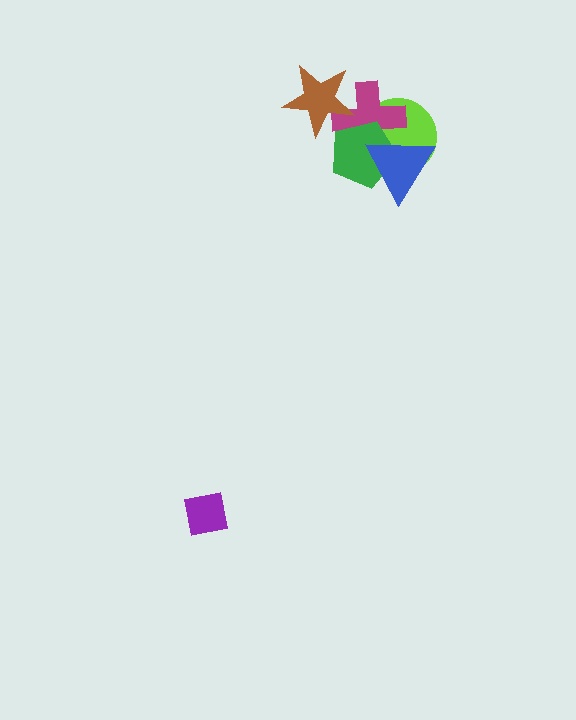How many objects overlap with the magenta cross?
4 objects overlap with the magenta cross.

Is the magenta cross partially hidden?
Yes, it is partially covered by another shape.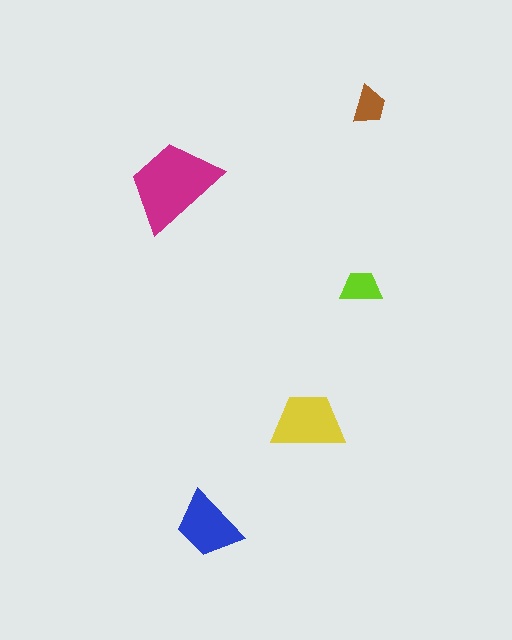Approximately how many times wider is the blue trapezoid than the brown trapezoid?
About 2 times wider.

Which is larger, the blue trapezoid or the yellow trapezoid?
The yellow one.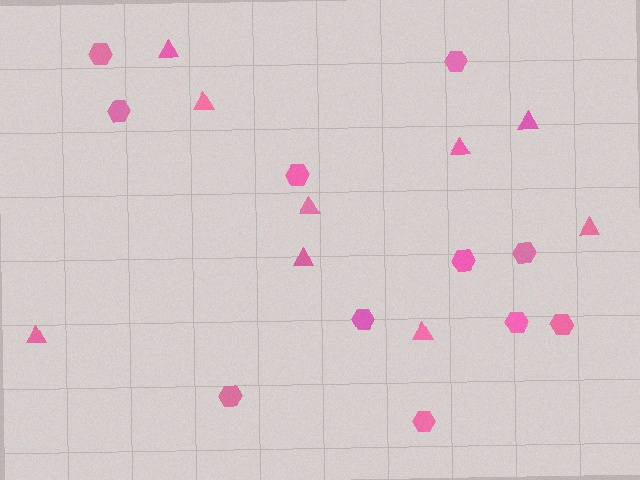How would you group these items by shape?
There are 2 groups: one group of triangles (9) and one group of hexagons (11).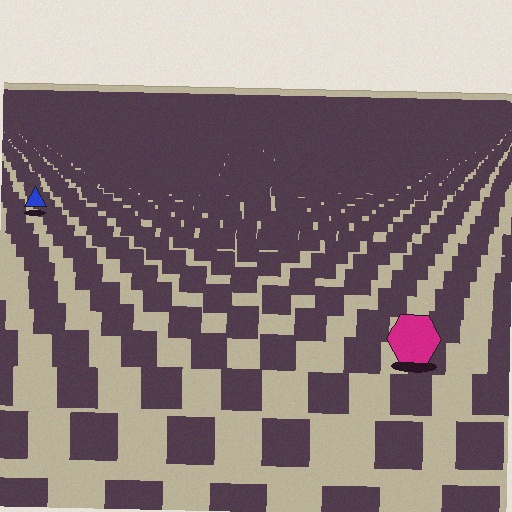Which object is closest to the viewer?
The magenta hexagon is closest. The texture marks near it are larger and more spread out.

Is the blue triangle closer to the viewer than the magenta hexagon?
No. The magenta hexagon is closer — you can tell from the texture gradient: the ground texture is coarser near it.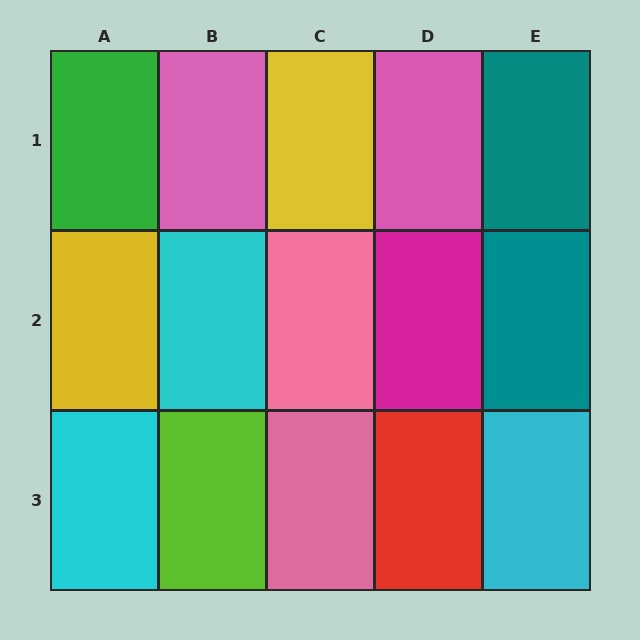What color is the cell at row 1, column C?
Yellow.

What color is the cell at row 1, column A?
Green.